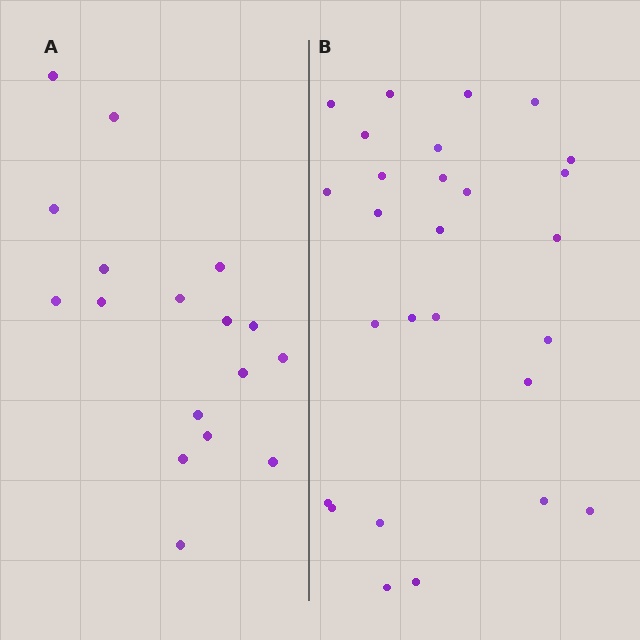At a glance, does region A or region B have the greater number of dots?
Region B (the right region) has more dots.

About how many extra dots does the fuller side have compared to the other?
Region B has roughly 10 or so more dots than region A.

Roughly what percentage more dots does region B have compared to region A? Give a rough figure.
About 60% more.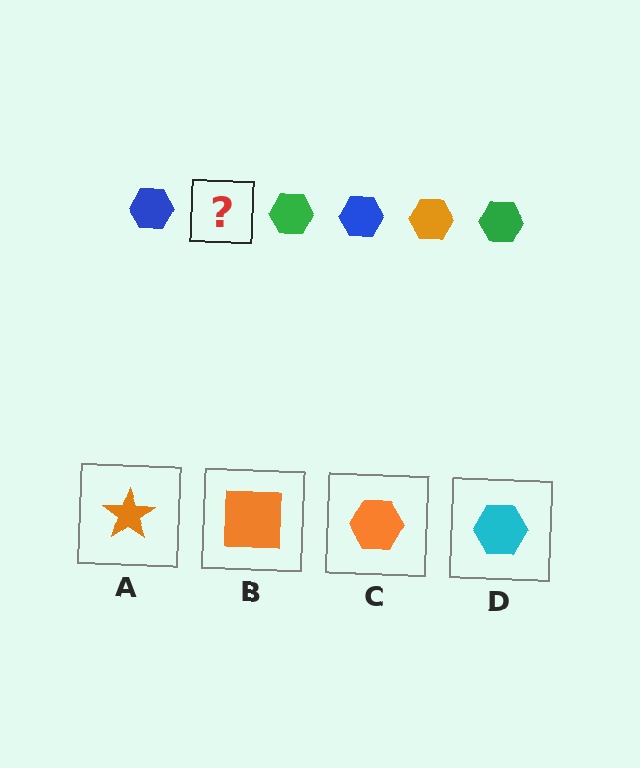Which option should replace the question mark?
Option C.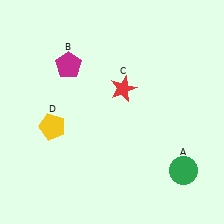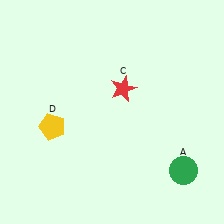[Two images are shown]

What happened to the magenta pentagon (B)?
The magenta pentagon (B) was removed in Image 2. It was in the top-left area of Image 1.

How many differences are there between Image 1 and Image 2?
There is 1 difference between the two images.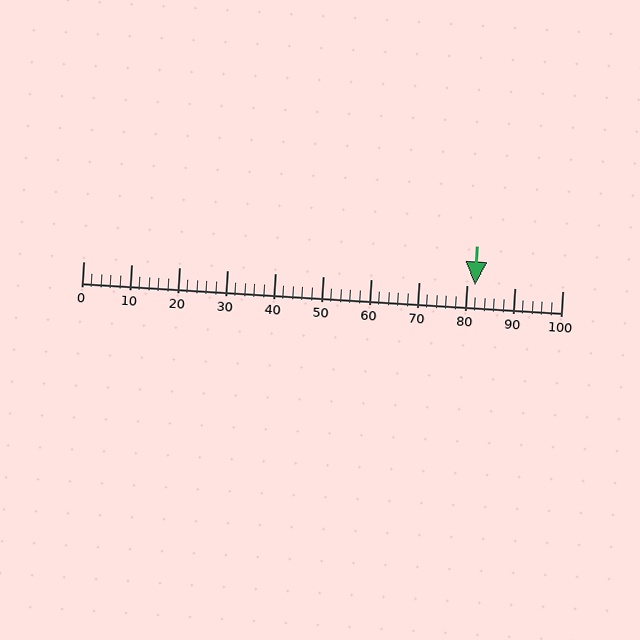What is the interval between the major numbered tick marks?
The major tick marks are spaced 10 units apart.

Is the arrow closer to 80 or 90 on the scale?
The arrow is closer to 80.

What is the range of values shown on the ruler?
The ruler shows values from 0 to 100.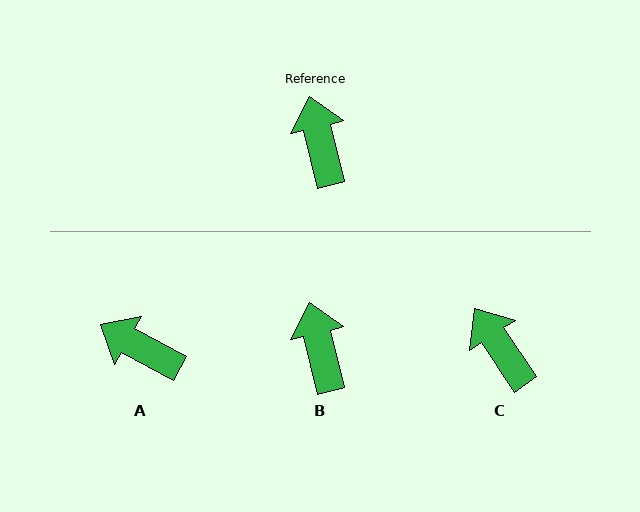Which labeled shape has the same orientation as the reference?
B.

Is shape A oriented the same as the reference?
No, it is off by about 48 degrees.